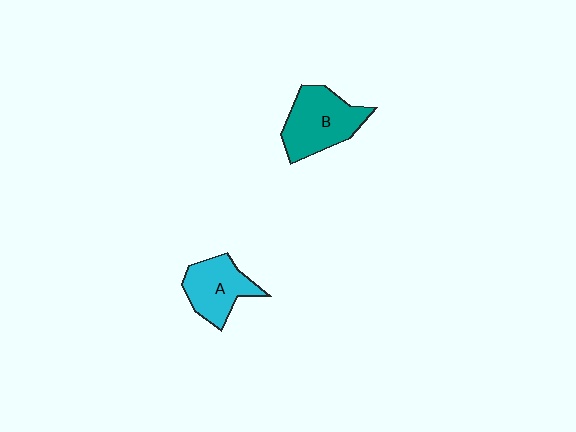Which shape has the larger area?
Shape B (teal).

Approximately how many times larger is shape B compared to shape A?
Approximately 1.2 times.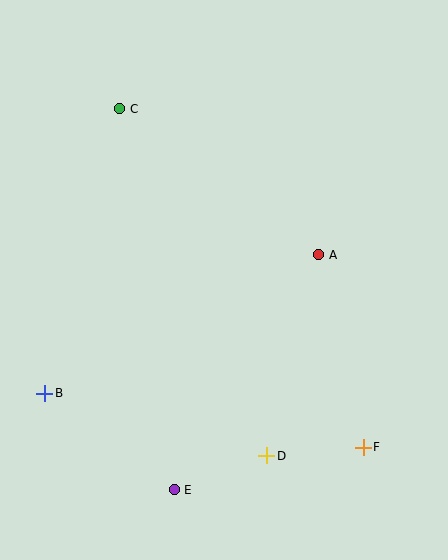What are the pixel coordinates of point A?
Point A is at (319, 255).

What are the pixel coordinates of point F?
Point F is at (363, 447).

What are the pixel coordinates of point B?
Point B is at (45, 393).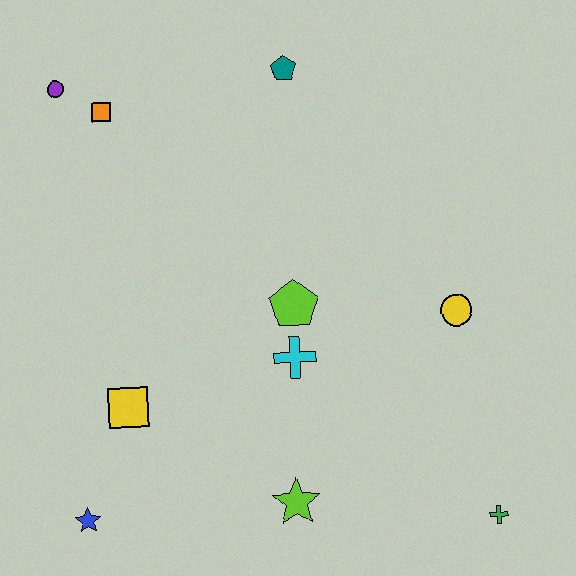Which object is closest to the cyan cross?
The lime pentagon is closest to the cyan cross.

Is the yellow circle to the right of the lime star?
Yes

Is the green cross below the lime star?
Yes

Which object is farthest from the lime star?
The purple circle is farthest from the lime star.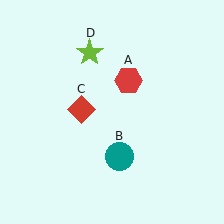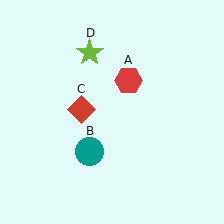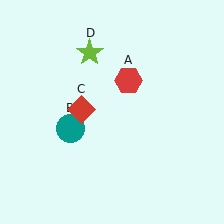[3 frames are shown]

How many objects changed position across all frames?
1 object changed position: teal circle (object B).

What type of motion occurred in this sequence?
The teal circle (object B) rotated clockwise around the center of the scene.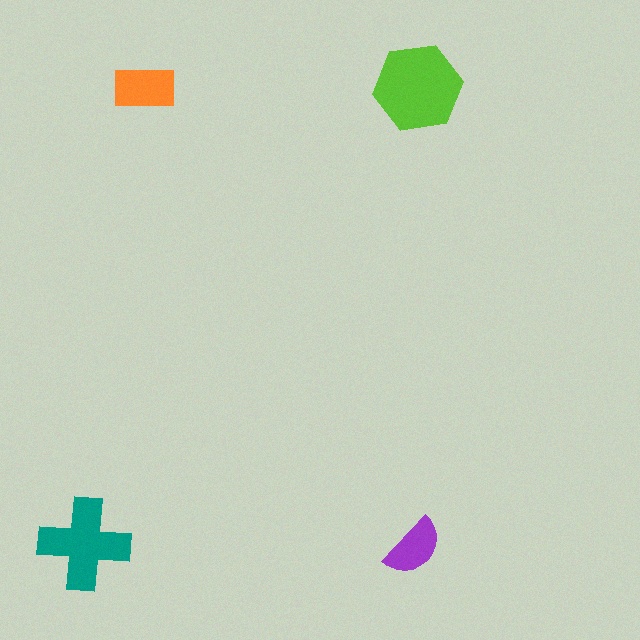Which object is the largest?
The lime hexagon.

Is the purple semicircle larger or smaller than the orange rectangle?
Smaller.